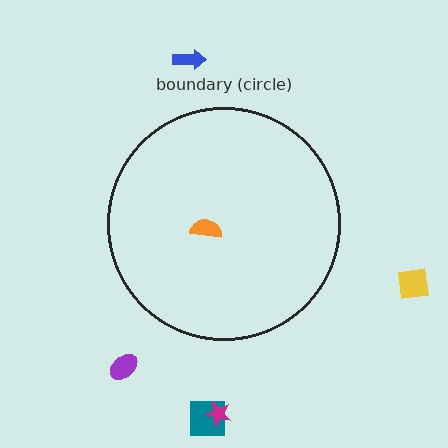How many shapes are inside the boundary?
1 inside, 5 outside.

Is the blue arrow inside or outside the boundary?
Outside.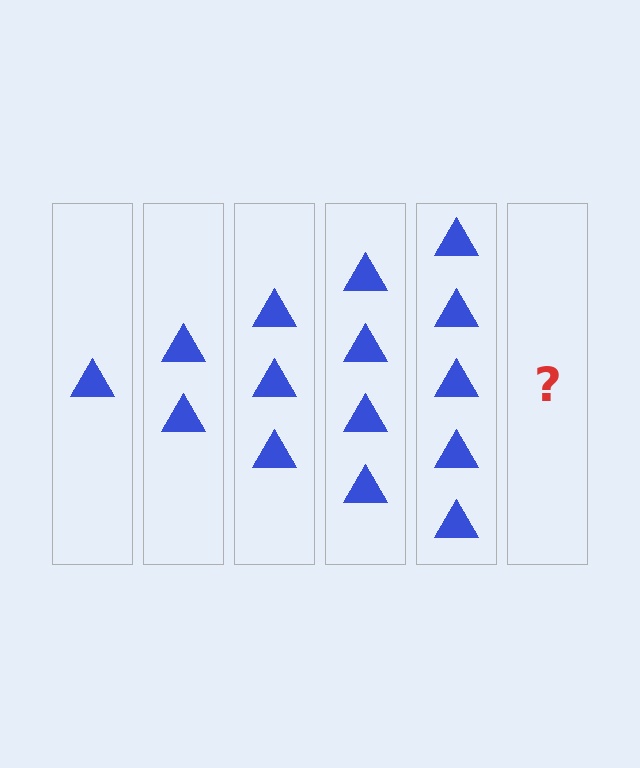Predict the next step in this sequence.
The next step is 6 triangles.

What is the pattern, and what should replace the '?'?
The pattern is that each step adds one more triangle. The '?' should be 6 triangles.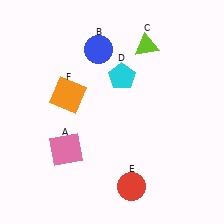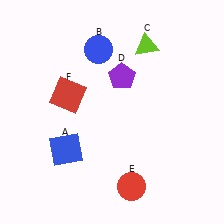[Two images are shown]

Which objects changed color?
A changed from pink to blue. D changed from cyan to purple. F changed from orange to red.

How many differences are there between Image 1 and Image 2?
There are 3 differences between the two images.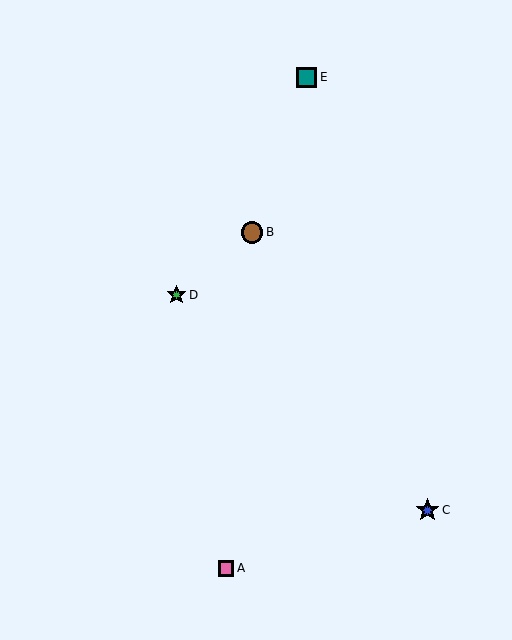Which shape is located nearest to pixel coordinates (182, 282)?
The green star (labeled D) at (176, 295) is nearest to that location.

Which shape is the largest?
The blue star (labeled C) is the largest.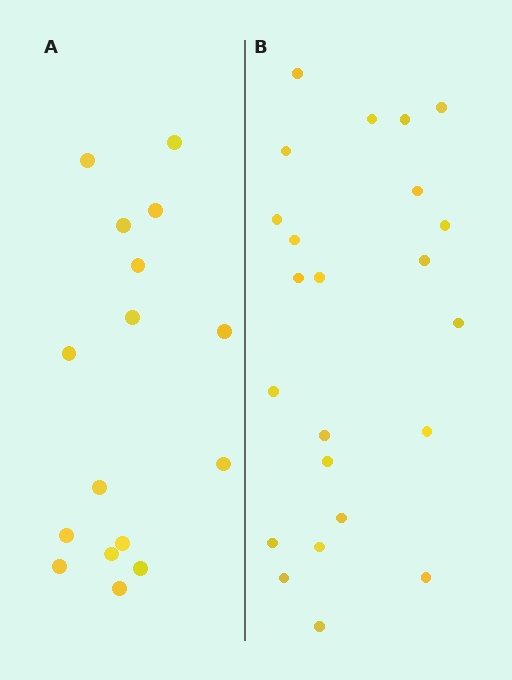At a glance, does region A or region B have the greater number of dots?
Region B (the right region) has more dots.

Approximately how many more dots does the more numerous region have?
Region B has roughly 8 or so more dots than region A.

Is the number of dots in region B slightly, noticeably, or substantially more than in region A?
Region B has noticeably more, but not dramatically so. The ratio is roughly 1.4 to 1.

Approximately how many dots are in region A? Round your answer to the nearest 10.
About 20 dots. (The exact count is 16, which rounds to 20.)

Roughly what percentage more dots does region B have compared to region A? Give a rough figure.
About 45% more.